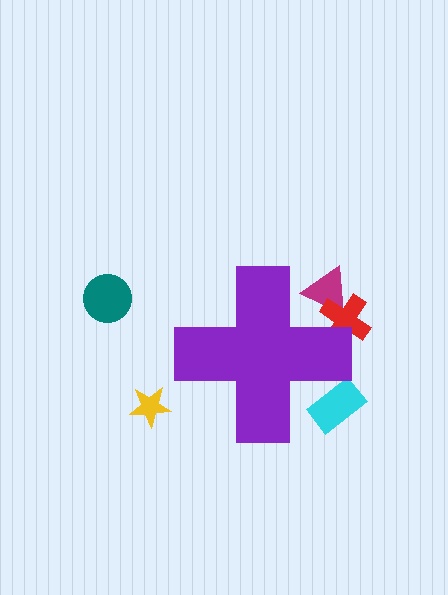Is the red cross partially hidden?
Yes, the red cross is partially hidden behind the purple cross.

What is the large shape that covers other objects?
A purple cross.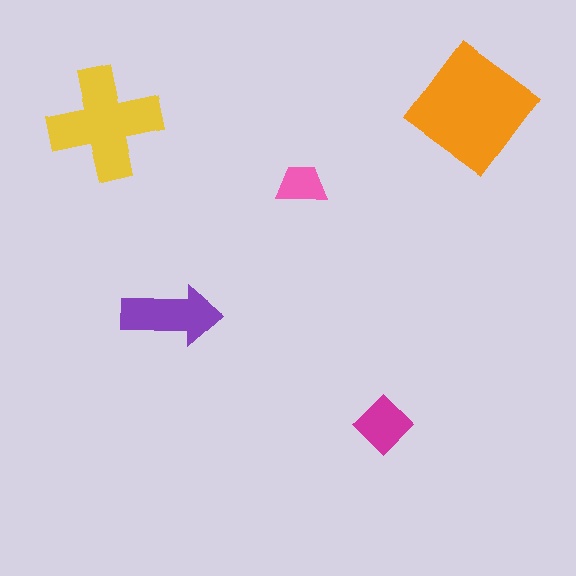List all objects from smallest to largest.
The pink trapezoid, the magenta diamond, the purple arrow, the yellow cross, the orange diamond.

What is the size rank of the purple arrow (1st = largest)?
3rd.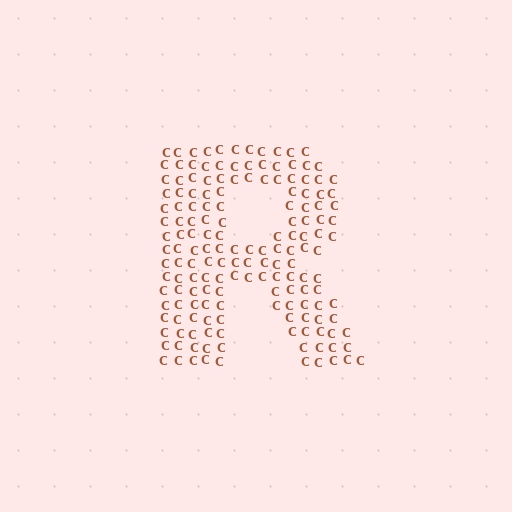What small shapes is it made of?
It is made of small letter C's.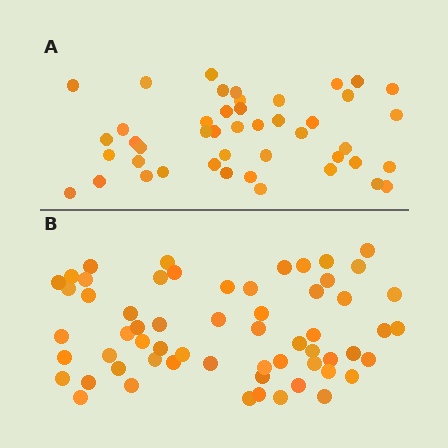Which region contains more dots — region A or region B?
Region B (the bottom region) has more dots.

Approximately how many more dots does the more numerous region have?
Region B has approximately 15 more dots than region A.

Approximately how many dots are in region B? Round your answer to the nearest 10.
About 60 dots.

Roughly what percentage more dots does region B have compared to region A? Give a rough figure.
About 35% more.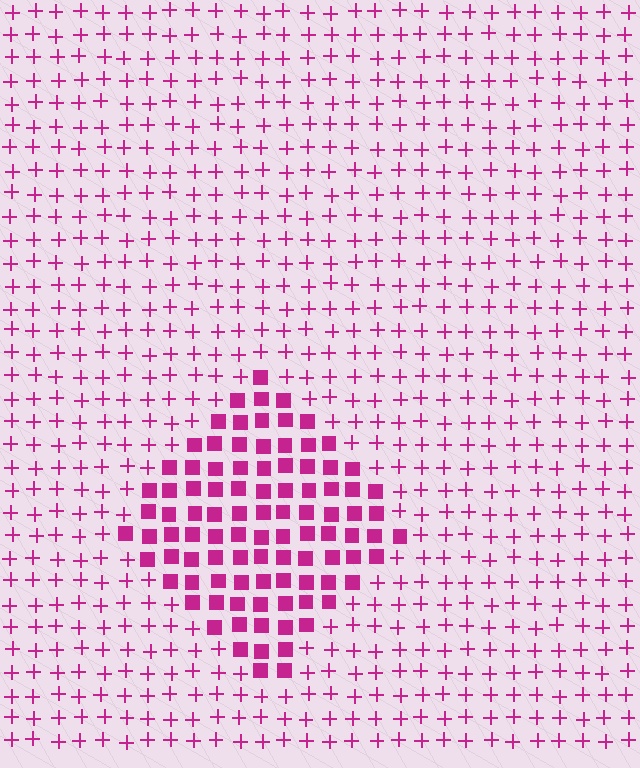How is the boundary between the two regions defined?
The boundary is defined by a change in element shape: squares inside vs. plus signs outside. All elements share the same color and spacing.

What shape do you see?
I see a diamond.